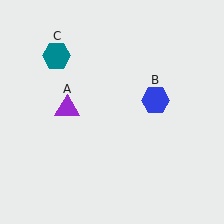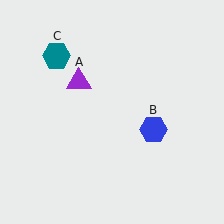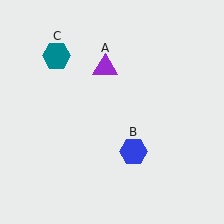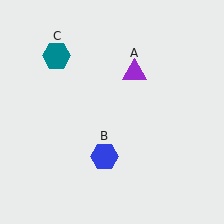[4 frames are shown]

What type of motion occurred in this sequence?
The purple triangle (object A), blue hexagon (object B) rotated clockwise around the center of the scene.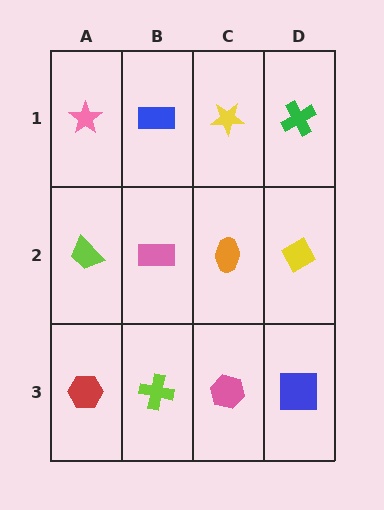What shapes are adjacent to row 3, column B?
A pink rectangle (row 2, column B), a red hexagon (row 3, column A), a pink hexagon (row 3, column C).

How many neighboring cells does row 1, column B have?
3.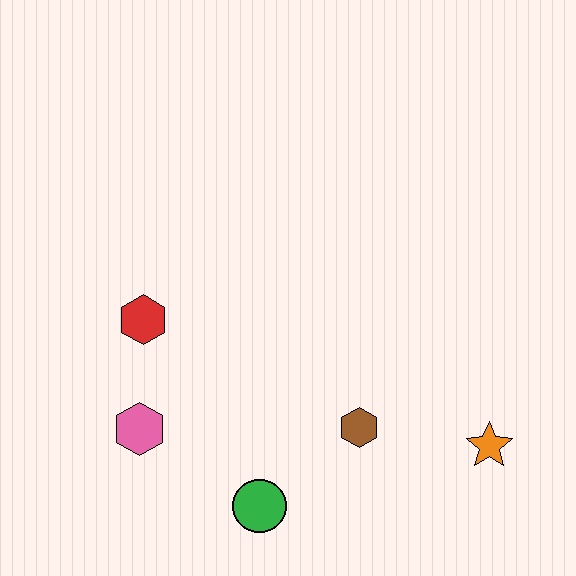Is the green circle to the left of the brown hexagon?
Yes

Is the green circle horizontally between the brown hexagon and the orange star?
No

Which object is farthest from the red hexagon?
The orange star is farthest from the red hexagon.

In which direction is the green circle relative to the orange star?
The green circle is to the left of the orange star.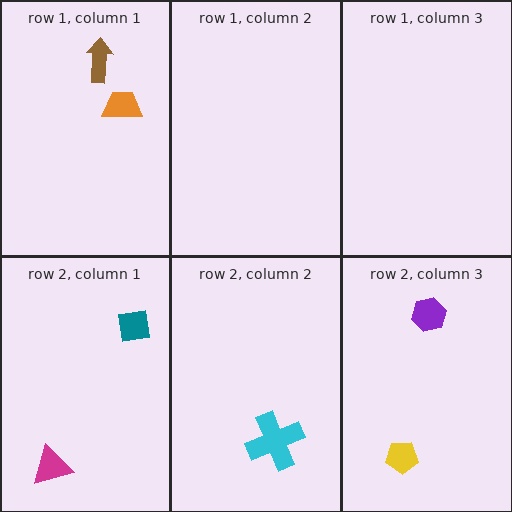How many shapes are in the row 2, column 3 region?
2.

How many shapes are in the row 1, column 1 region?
2.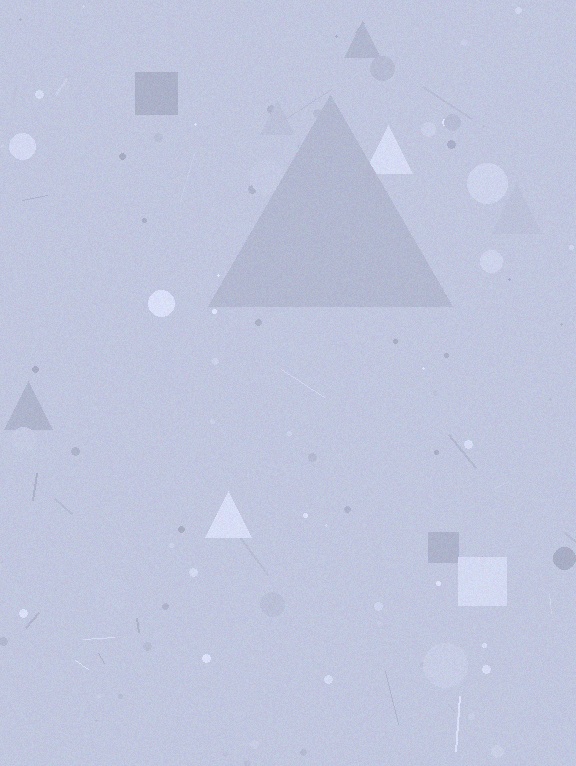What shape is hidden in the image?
A triangle is hidden in the image.